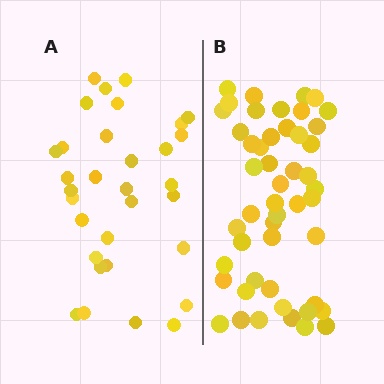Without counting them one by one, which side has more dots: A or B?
Region B (the right region) has more dots.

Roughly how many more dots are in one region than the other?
Region B has approximately 15 more dots than region A.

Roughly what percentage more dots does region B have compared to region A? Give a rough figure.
About 55% more.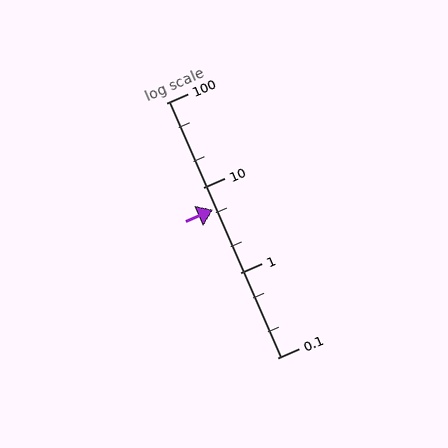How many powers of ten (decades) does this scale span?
The scale spans 3 decades, from 0.1 to 100.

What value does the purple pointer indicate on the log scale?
The pointer indicates approximately 5.6.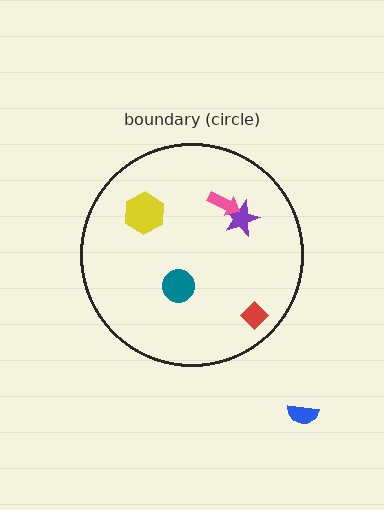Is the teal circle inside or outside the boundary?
Inside.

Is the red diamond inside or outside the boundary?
Inside.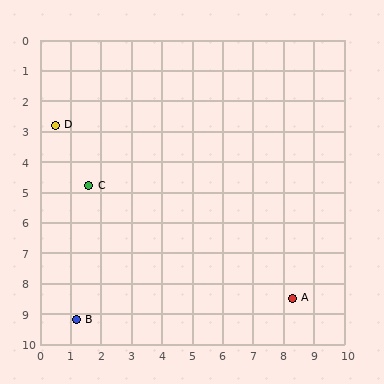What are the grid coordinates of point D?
Point D is at approximately (0.5, 2.8).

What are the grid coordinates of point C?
Point C is at approximately (1.6, 4.8).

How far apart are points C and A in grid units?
Points C and A are about 7.7 grid units apart.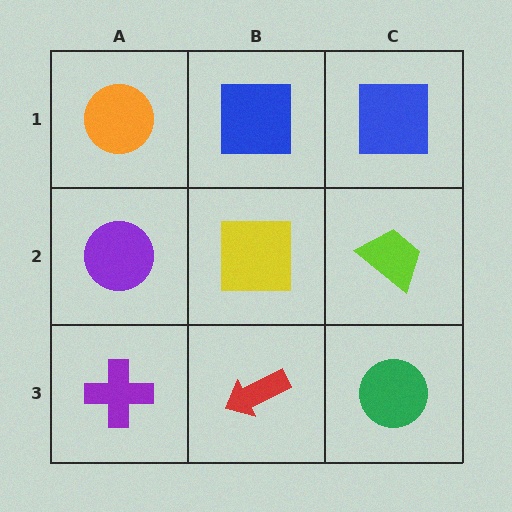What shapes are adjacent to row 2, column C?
A blue square (row 1, column C), a green circle (row 3, column C), a yellow square (row 2, column B).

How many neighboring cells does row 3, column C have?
2.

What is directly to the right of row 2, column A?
A yellow square.